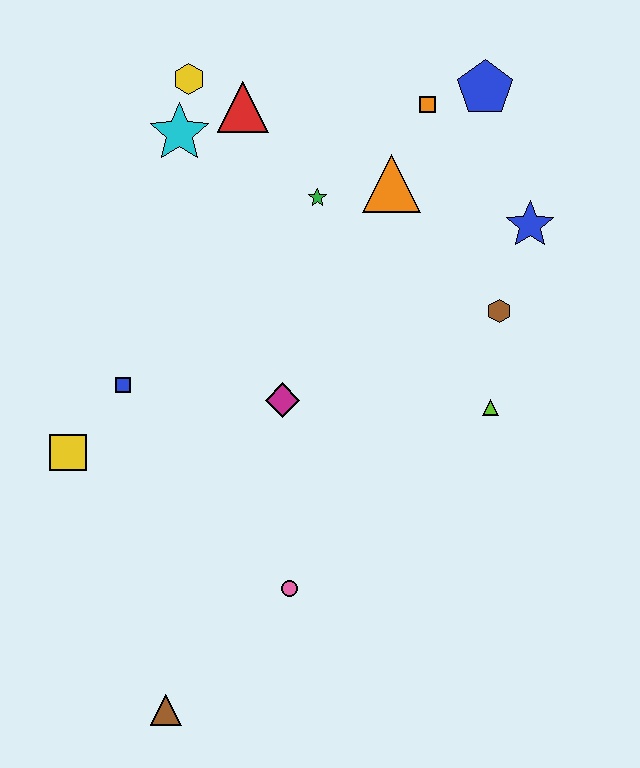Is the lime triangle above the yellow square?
Yes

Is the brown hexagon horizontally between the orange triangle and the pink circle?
No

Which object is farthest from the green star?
The brown triangle is farthest from the green star.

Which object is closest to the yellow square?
The blue square is closest to the yellow square.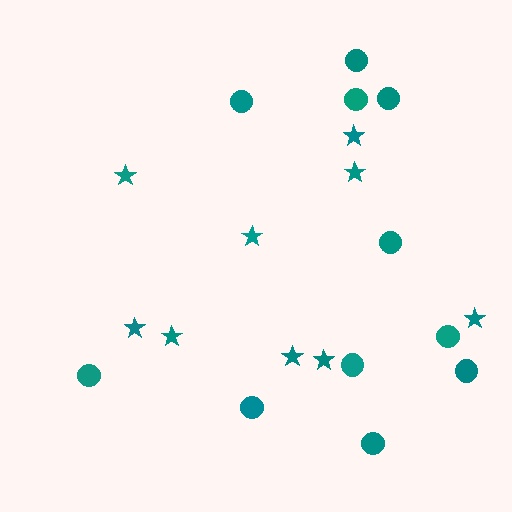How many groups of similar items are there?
There are 2 groups: one group of stars (9) and one group of circles (11).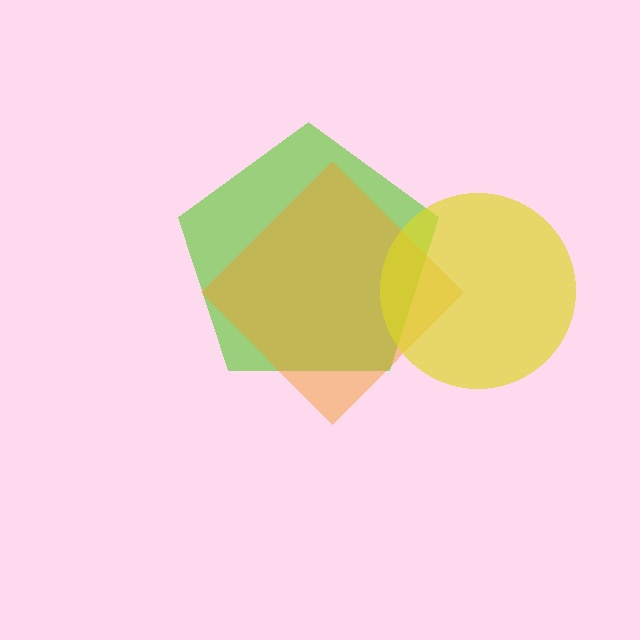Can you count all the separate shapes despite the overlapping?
Yes, there are 3 separate shapes.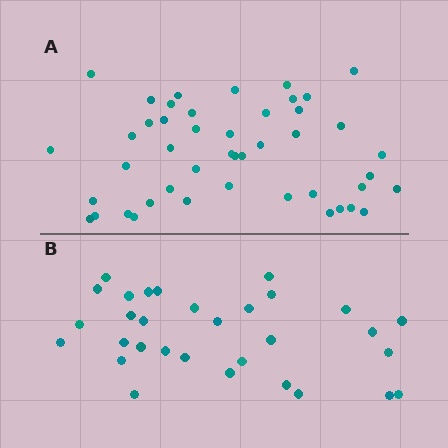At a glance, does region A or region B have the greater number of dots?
Region A (the top region) has more dots.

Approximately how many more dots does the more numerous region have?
Region A has approximately 15 more dots than region B.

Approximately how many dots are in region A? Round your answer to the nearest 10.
About 50 dots. (The exact count is 46, which rounds to 50.)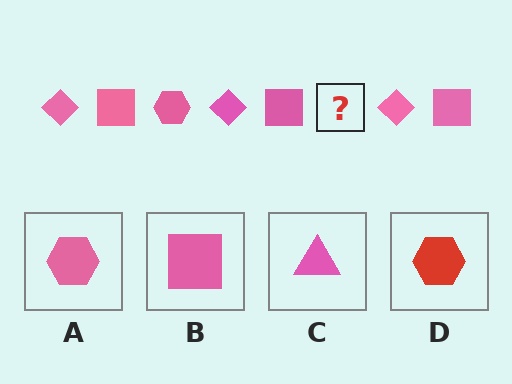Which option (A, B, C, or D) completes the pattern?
A.